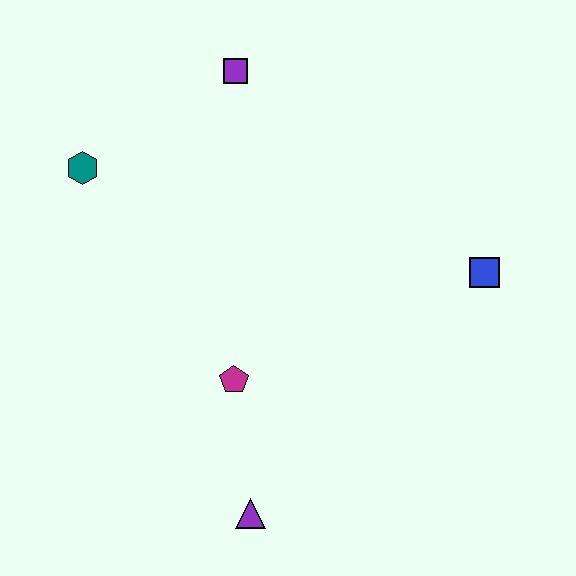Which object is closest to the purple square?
The teal hexagon is closest to the purple square.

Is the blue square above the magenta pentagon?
Yes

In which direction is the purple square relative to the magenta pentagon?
The purple square is above the magenta pentagon.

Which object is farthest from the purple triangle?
The purple square is farthest from the purple triangle.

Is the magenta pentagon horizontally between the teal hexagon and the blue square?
Yes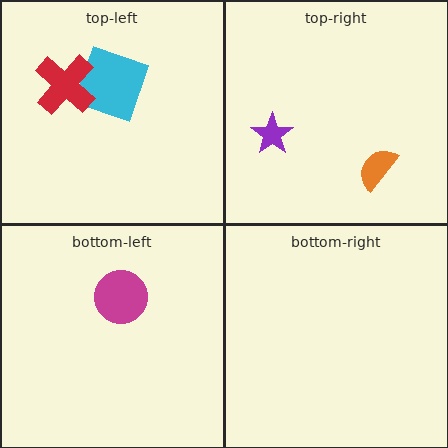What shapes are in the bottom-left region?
The magenta circle.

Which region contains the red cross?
The top-left region.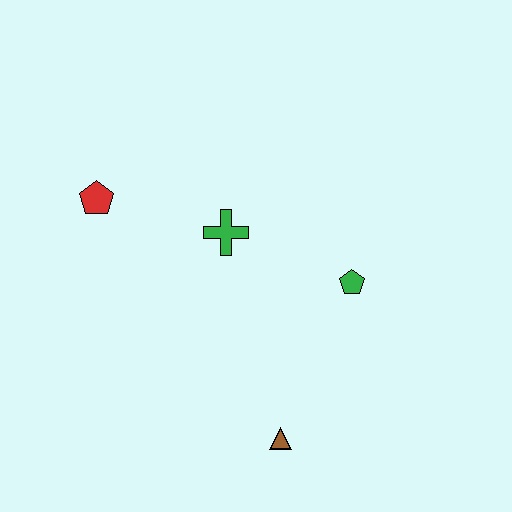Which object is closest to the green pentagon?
The green cross is closest to the green pentagon.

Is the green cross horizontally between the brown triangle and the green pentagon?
No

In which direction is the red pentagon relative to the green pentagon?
The red pentagon is to the left of the green pentagon.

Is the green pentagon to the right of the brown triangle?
Yes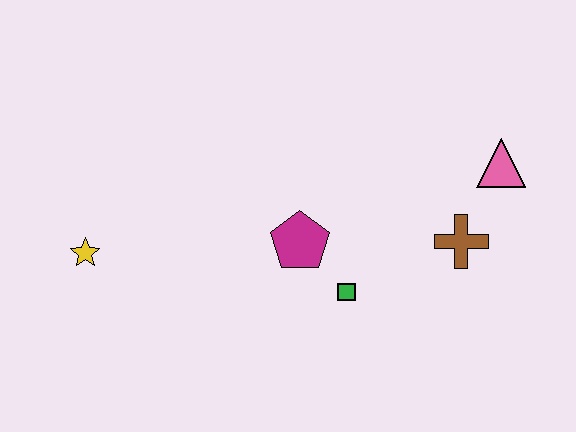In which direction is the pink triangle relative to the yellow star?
The pink triangle is to the right of the yellow star.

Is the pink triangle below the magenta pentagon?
No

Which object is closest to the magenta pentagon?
The green square is closest to the magenta pentagon.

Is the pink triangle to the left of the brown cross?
No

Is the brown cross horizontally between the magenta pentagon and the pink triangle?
Yes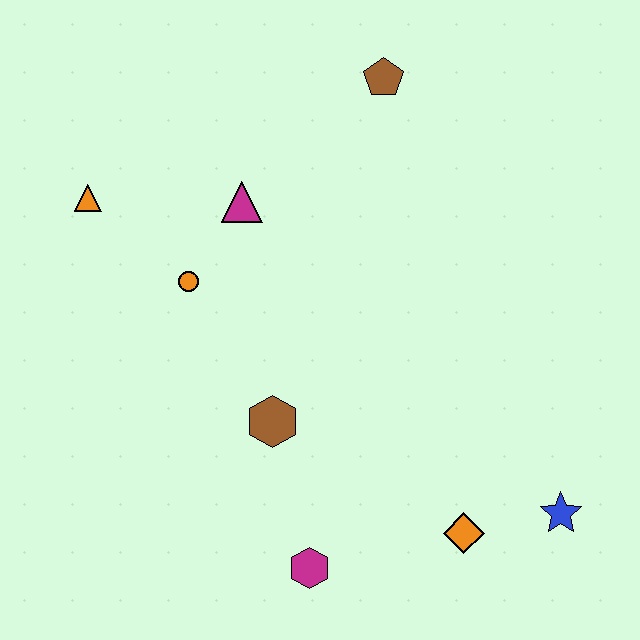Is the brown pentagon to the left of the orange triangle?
No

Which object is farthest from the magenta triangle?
The blue star is farthest from the magenta triangle.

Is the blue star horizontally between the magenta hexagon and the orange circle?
No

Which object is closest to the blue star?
The orange diamond is closest to the blue star.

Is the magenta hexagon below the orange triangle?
Yes